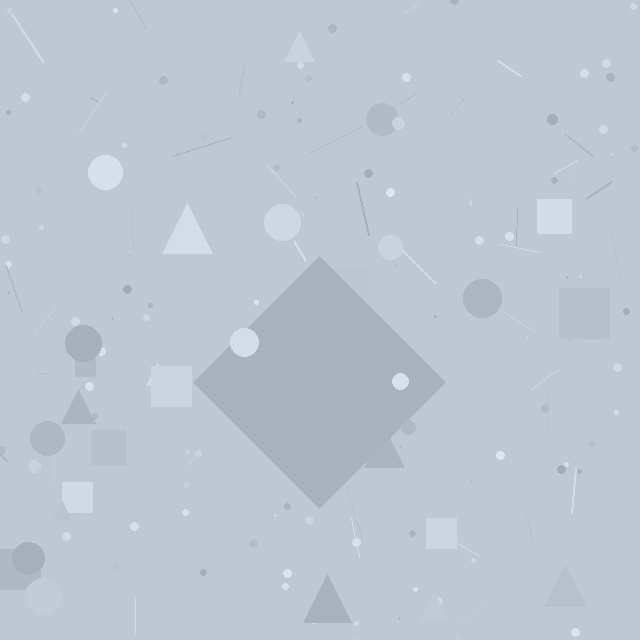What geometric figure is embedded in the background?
A diamond is embedded in the background.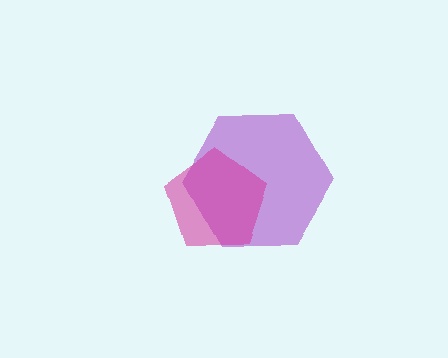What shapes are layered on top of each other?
The layered shapes are: a purple hexagon, a magenta pentagon.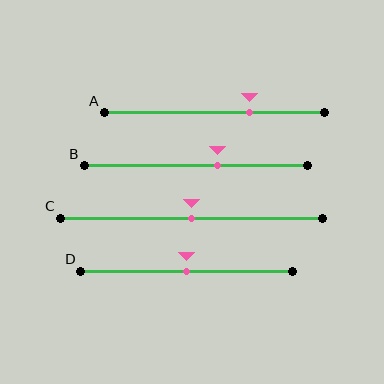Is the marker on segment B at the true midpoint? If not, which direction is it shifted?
No, the marker on segment B is shifted to the right by about 10% of the segment length.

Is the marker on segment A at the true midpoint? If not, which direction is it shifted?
No, the marker on segment A is shifted to the right by about 16% of the segment length.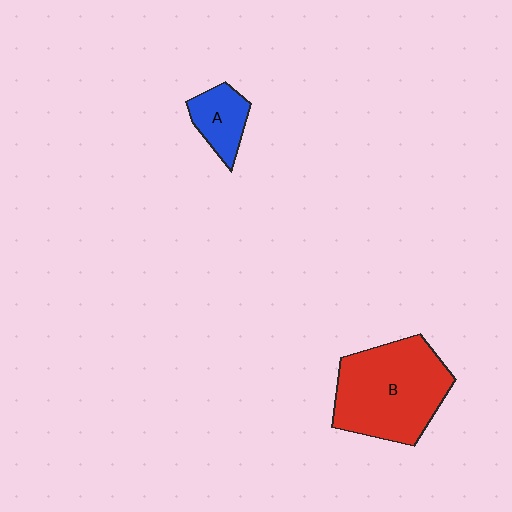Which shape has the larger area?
Shape B (red).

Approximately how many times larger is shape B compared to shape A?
Approximately 2.9 times.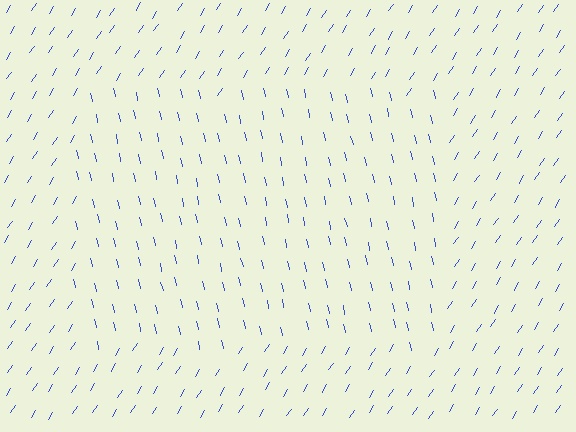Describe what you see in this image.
The image is filled with small blue line segments. A rectangle region in the image has lines oriented differently from the surrounding lines, creating a visible texture boundary.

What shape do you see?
I see a rectangle.